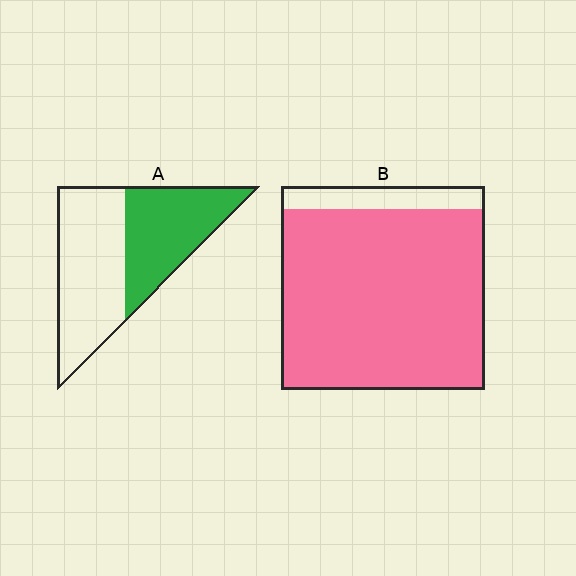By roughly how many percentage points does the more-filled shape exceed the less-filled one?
By roughly 45 percentage points (B over A).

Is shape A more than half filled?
No.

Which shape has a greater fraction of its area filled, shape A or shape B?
Shape B.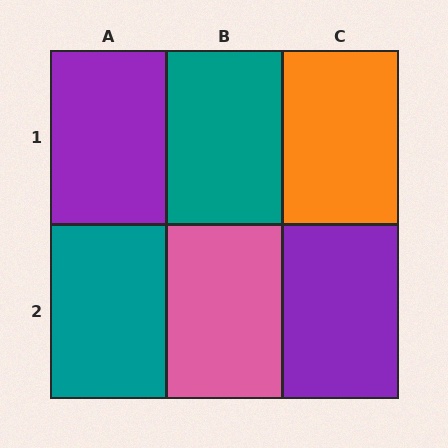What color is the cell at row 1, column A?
Purple.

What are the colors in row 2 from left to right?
Teal, pink, purple.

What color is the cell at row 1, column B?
Teal.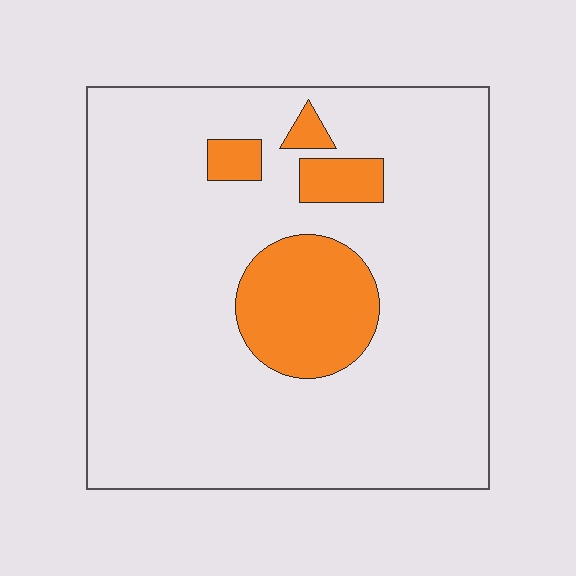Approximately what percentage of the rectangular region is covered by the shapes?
Approximately 15%.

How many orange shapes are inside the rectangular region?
4.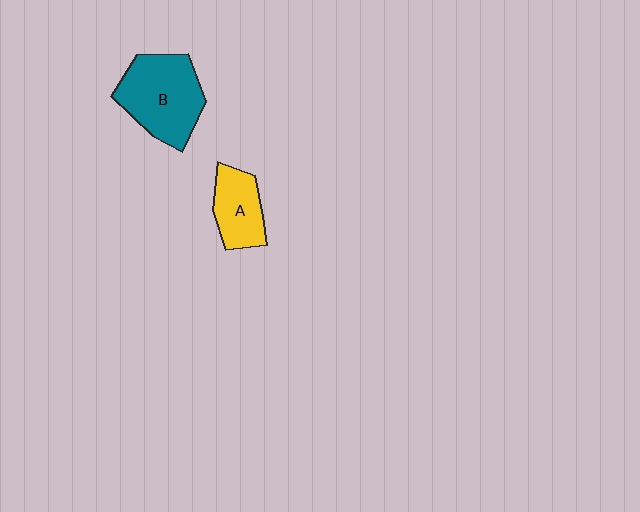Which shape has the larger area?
Shape B (teal).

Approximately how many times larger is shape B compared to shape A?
Approximately 1.7 times.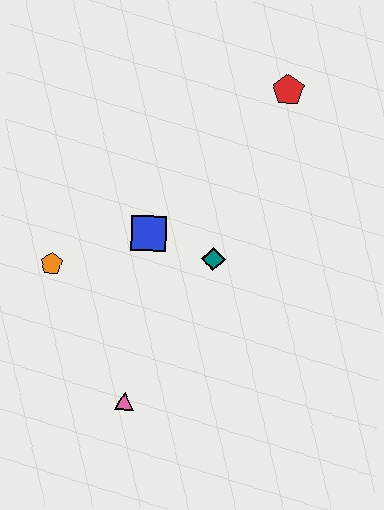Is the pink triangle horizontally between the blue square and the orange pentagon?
Yes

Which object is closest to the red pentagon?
The teal diamond is closest to the red pentagon.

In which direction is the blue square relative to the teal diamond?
The blue square is to the left of the teal diamond.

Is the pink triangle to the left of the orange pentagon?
No